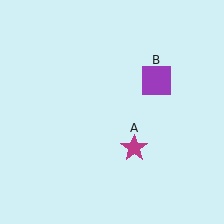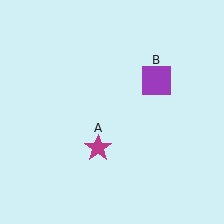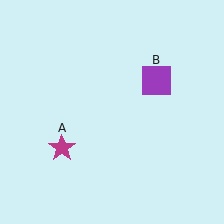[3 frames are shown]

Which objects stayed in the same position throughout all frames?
Purple square (object B) remained stationary.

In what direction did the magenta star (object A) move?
The magenta star (object A) moved left.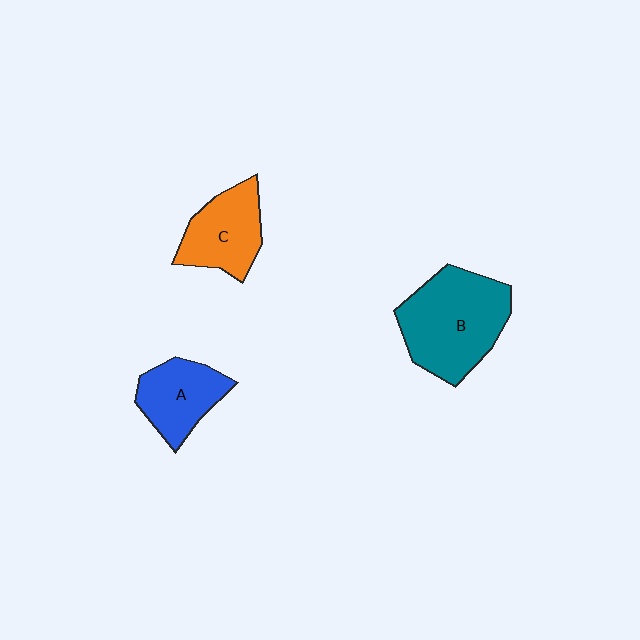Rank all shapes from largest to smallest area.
From largest to smallest: B (teal), C (orange), A (blue).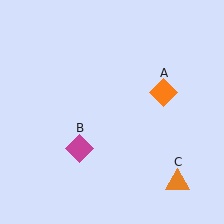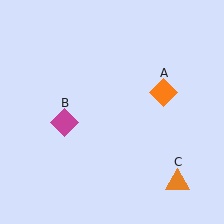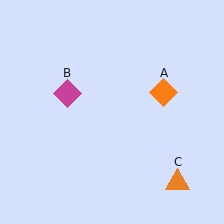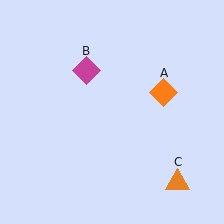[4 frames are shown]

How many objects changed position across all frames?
1 object changed position: magenta diamond (object B).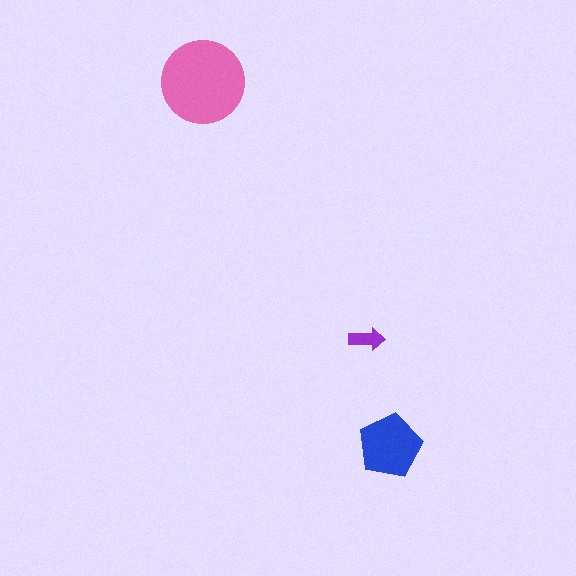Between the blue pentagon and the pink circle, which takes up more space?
The pink circle.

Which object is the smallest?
The purple arrow.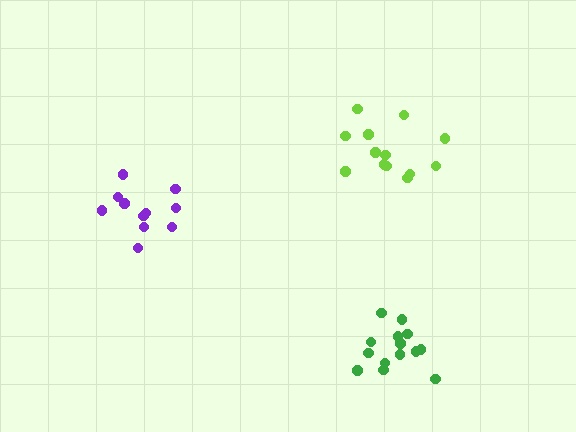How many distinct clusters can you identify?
There are 3 distinct clusters.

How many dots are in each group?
Group 1: 13 dots, Group 2: 11 dots, Group 3: 14 dots (38 total).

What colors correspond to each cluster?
The clusters are colored: lime, purple, green.